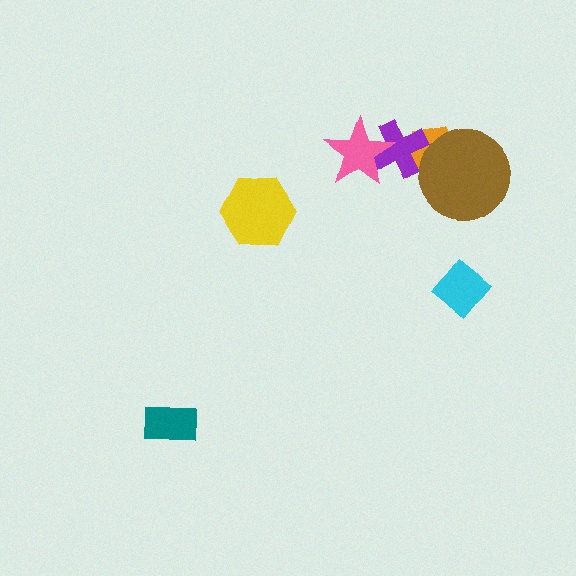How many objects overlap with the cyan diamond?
0 objects overlap with the cyan diamond.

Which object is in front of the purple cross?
The pink star is in front of the purple cross.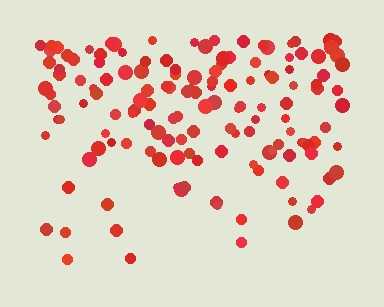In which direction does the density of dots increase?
From bottom to top, with the top side densest.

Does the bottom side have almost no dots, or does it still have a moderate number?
Still a moderate number, just noticeably fewer than the top.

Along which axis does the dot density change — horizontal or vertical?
Vertical.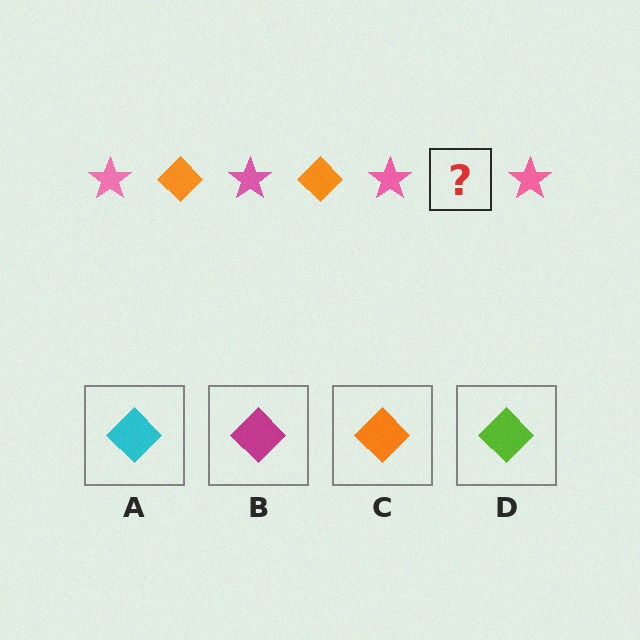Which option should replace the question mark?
Option C.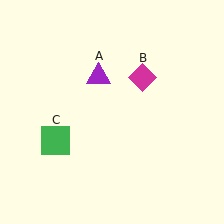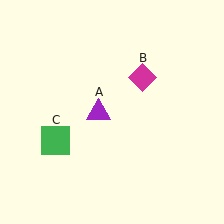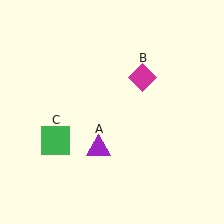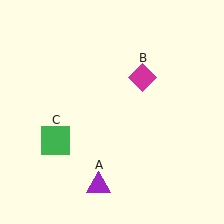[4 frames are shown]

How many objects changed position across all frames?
1 object changed position: purple triangle (object A).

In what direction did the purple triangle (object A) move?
The purple triangle (object A) moved down.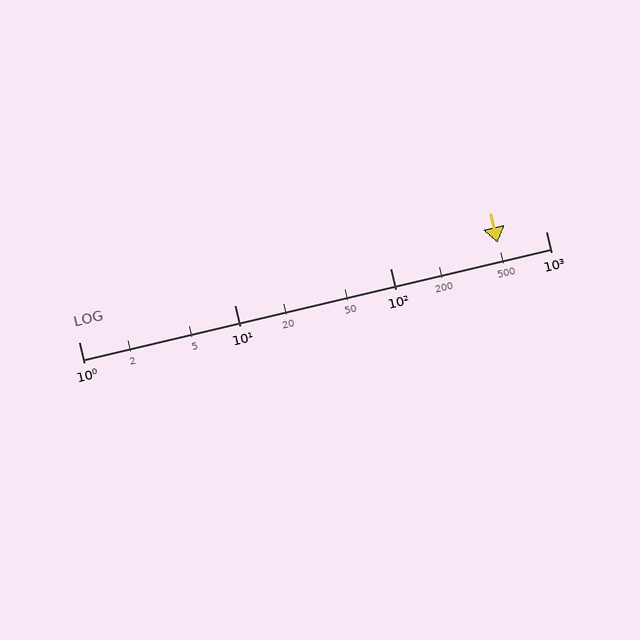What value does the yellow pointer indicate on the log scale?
The pointer indicates approximately 490.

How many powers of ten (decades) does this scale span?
The scale spans 3 decades, from 1 to 1000.